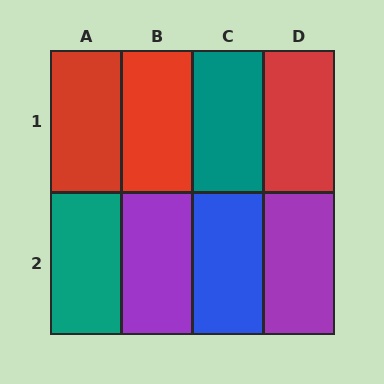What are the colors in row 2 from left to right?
Teal, purple, blue, purple.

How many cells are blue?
1 cell is blue.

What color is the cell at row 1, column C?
Teal.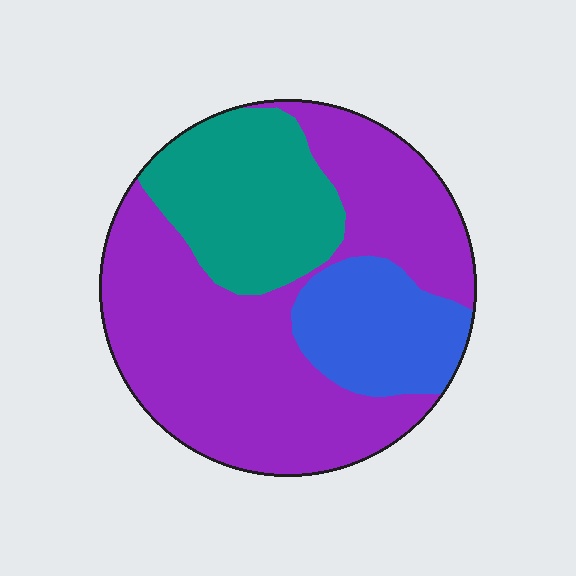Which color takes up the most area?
Purple, at roughly 60%.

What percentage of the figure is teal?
Teal takes up between a sixth and a third of the figure.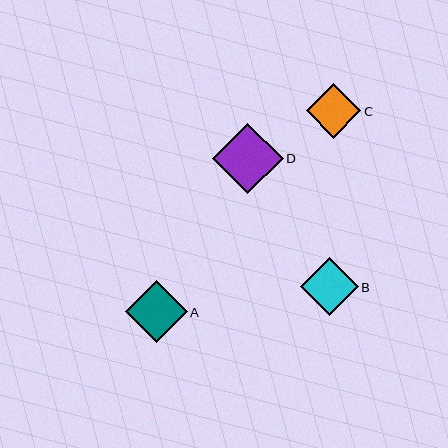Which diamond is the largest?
Diamond D is the largest with a size of approximately 70 pixels.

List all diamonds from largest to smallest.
From largest to smallest: D, A, B, C.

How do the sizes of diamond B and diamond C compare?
Diamond B and diamond C are approximately the same size.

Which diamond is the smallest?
Diamond C is the smallest with a size of approximately 54 pixels.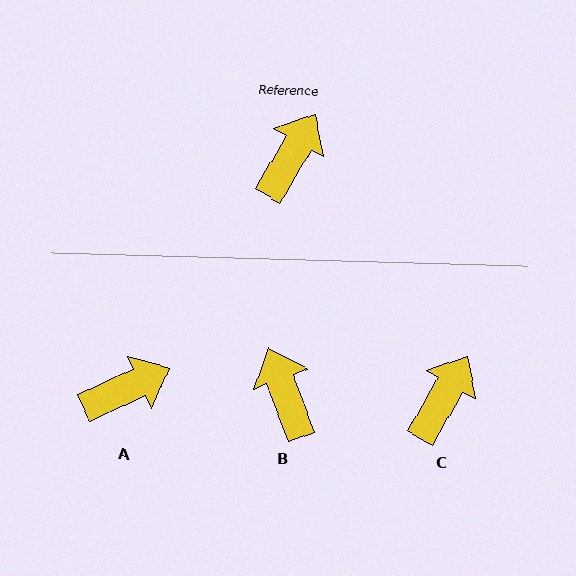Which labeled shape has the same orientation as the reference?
C.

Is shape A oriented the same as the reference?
No, it is off by about 35 degrees.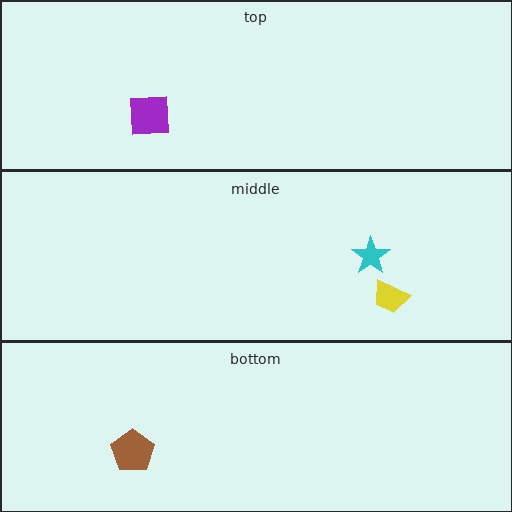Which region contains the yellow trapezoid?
The middle region.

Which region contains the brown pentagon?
The bottom region.